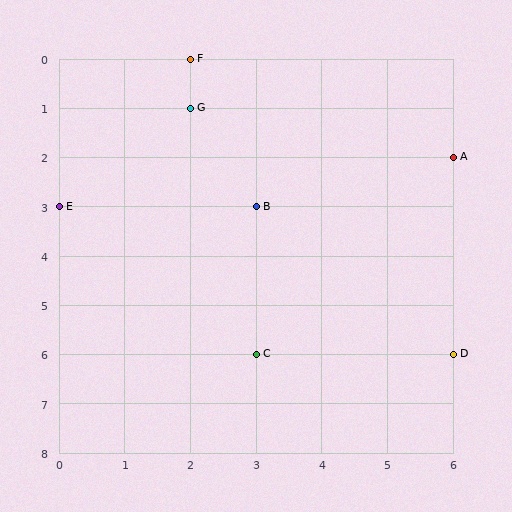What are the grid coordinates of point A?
Point A is at grid coordinates (6, 2).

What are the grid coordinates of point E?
Point E is at grid coordinates (0, 3).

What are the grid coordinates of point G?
Point G is at grid coordinates (2, 1).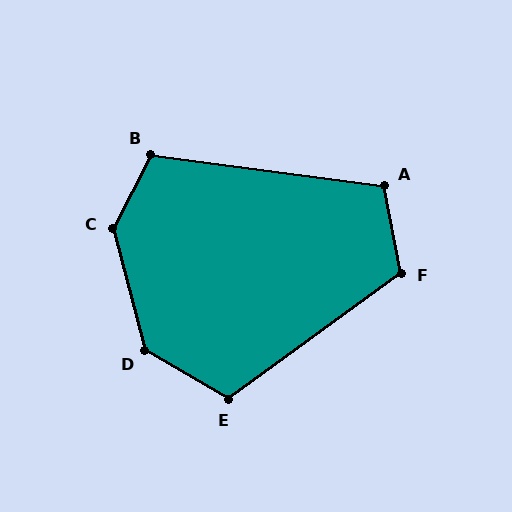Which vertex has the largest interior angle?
C, at approximately 138 degrees.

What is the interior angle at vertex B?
Approximately 110 degrees (obtuse).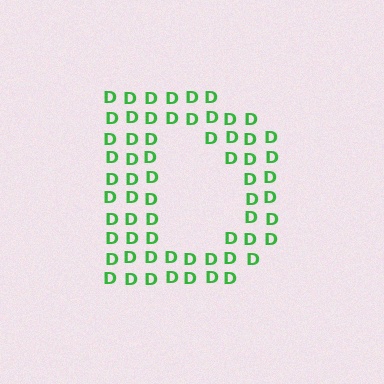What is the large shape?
The large shape is the letter D.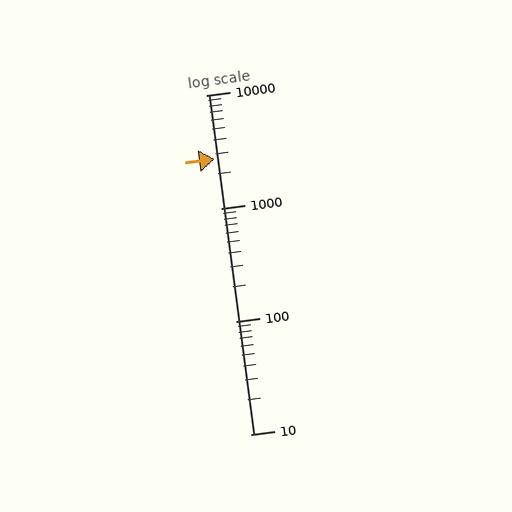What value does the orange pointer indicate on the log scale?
The pointer indicates approximately 2700.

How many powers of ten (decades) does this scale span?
The scale spans 3 decades, from 10 to 10000.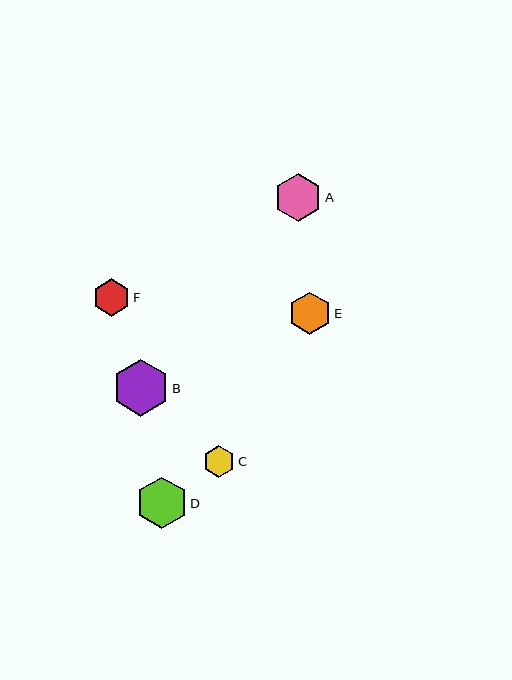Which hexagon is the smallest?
Hexagon C is the smallest with a size of approximately 32 pixels.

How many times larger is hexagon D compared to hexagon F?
Hexagon D is approximately 1.4 times the size of hexagon F.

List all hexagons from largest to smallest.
From largest to smallest: B, D, A, E, F, C.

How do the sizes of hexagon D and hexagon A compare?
Hexagon D and hexagon A are approximately the same size.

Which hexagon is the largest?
Hexagon B is the largest with a size of approximately 57 pixels.